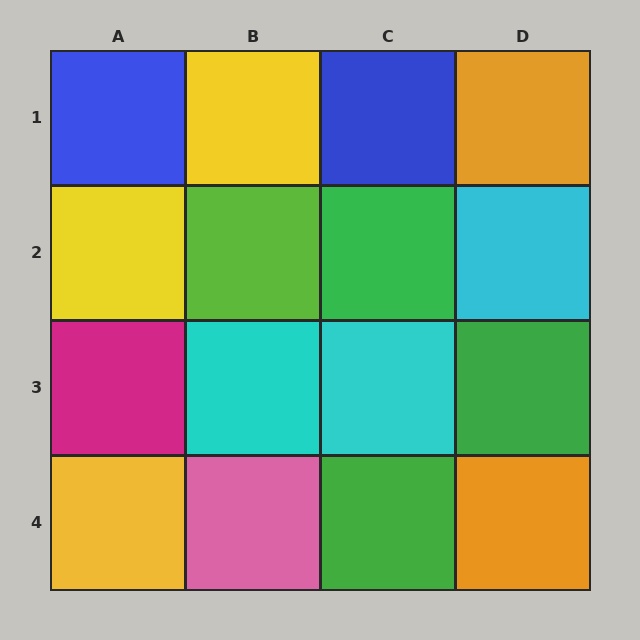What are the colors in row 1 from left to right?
Blue, yellow, blue, orange.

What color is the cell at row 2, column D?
Cyan.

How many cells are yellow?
3 cells are yellow.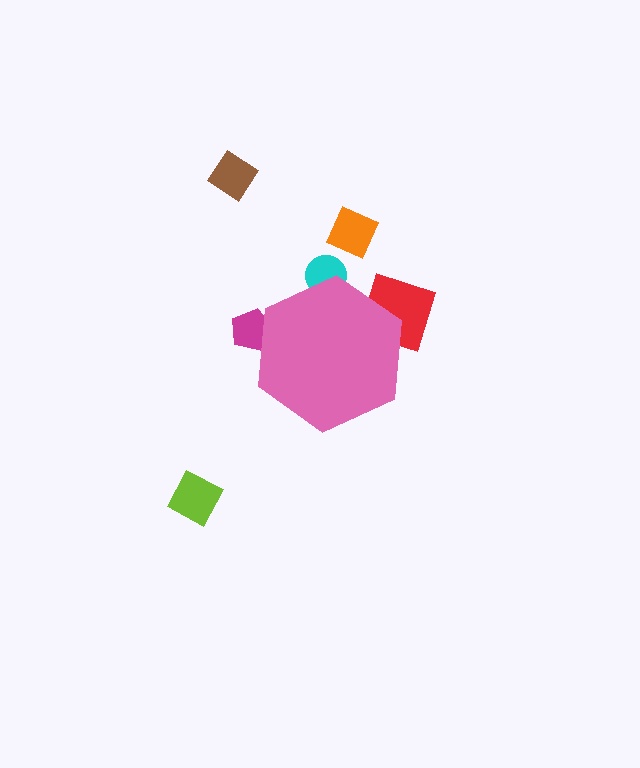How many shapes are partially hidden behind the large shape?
3 shapes are partially hidden.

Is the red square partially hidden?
Yes, the red square is partially hidden behind the pink hexagon.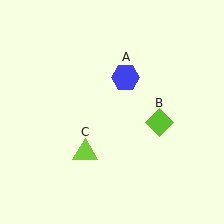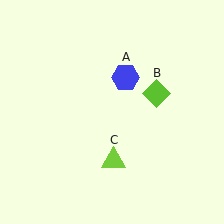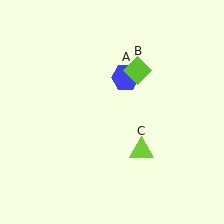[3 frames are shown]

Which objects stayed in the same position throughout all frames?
Blue hexagon (object A) remained stationary.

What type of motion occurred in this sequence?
The lime diamond (object B), lime triangle (object C) rotated counterclockwise around the center of the scene.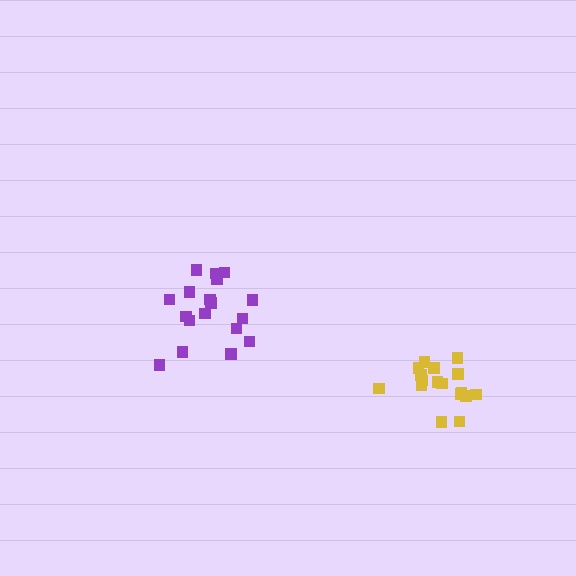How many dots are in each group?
Group 1: 18 dots, Group 2: 17 dots (35 total).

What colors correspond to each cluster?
The clusters are colored: purple, yellow.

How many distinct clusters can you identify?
There are 2 distinct clusters.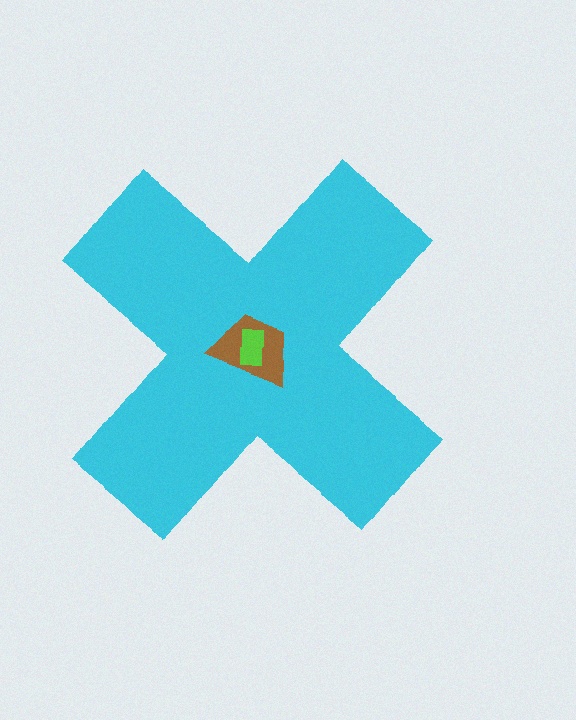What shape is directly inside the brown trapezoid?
The lime rectangle.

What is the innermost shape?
The lime rectangle.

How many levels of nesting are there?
3.